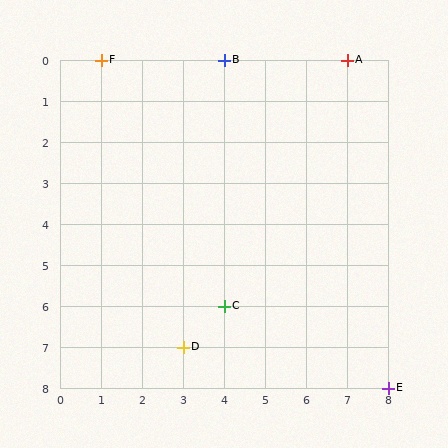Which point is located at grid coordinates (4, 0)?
Point B is at (4, 0).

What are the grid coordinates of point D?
Point D is at grid coordinates (3, 7).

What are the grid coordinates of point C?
Point C is at grid coordinates (4, 6).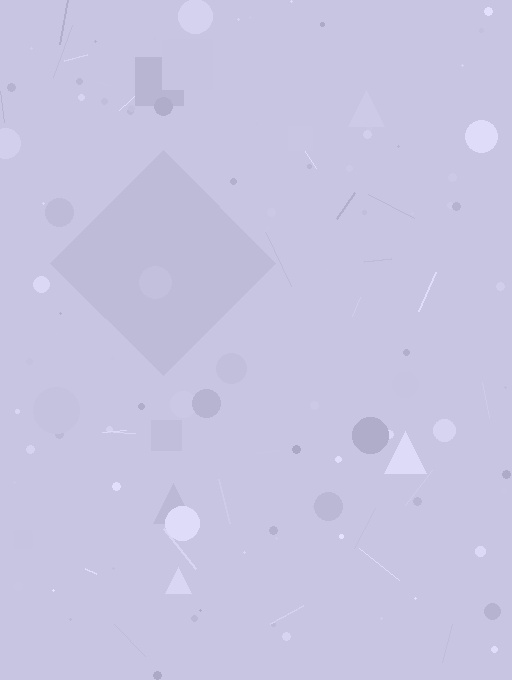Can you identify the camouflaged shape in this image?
The camouflaged shape is a diamond.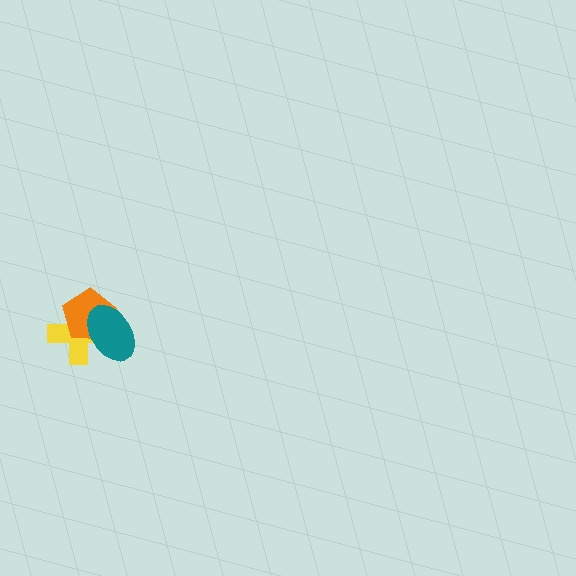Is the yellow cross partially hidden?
Yes, it is partially covered by another shape.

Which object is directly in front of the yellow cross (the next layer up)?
The orange pentagon is directly in front of the yellow cross.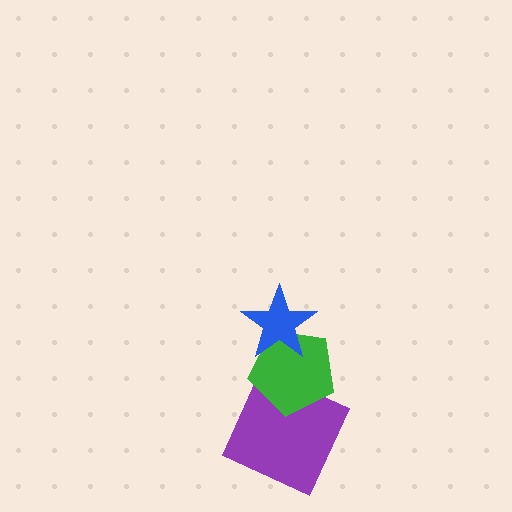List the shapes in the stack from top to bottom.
From top to bottom: the blue star, the green pentagon, the purple square.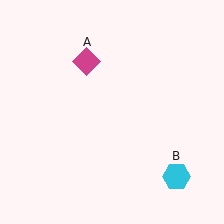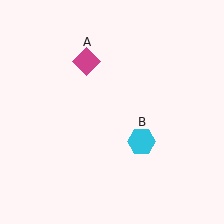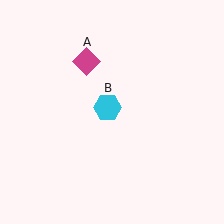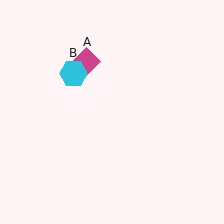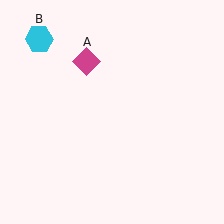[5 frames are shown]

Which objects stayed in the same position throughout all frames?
Magenta diamond (object A) remained stationary.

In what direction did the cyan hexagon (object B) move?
The cyan hexagon (object B) moved up and to the left.